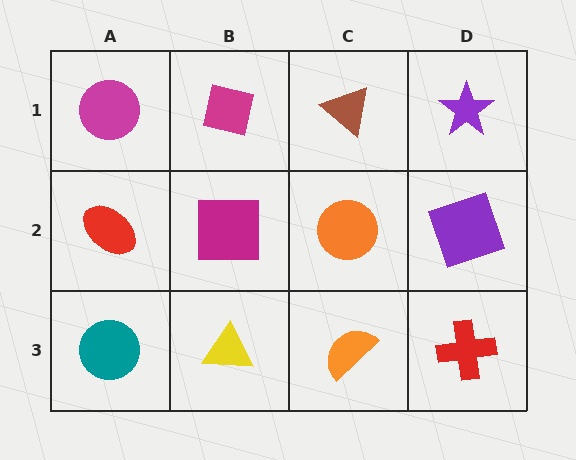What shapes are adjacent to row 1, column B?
A magenta square (row 2, column B), a magenta circle (row 1, column A), a brown triangle (row 1, column C).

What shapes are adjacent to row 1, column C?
An orange circle (row 2, column C), a magenta square (row 1, column B), a purple star (row 1, column D).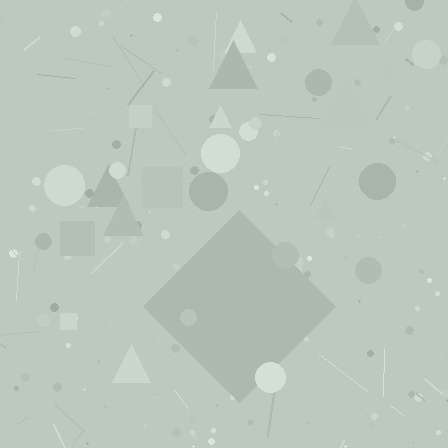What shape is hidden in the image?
A diamond is hidden in the image.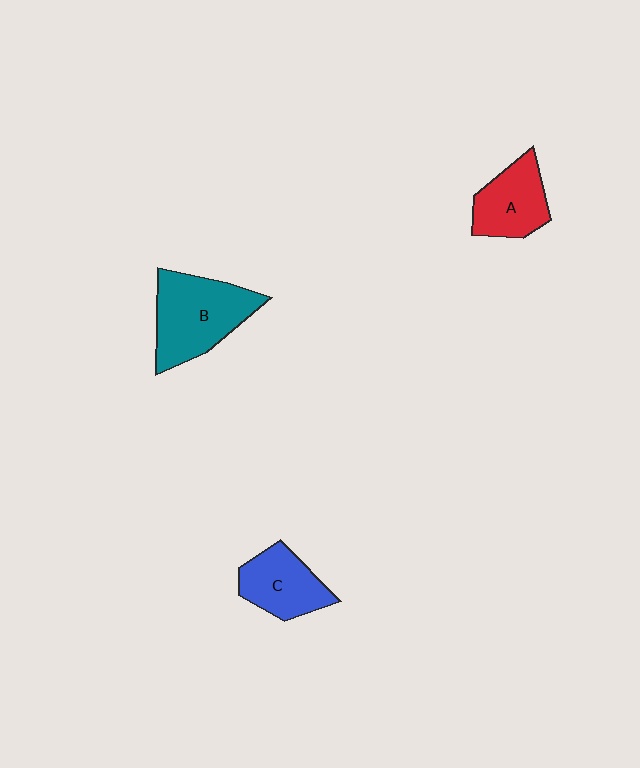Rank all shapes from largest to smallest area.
From largest to smallest: B (teal), A (red), C (blue).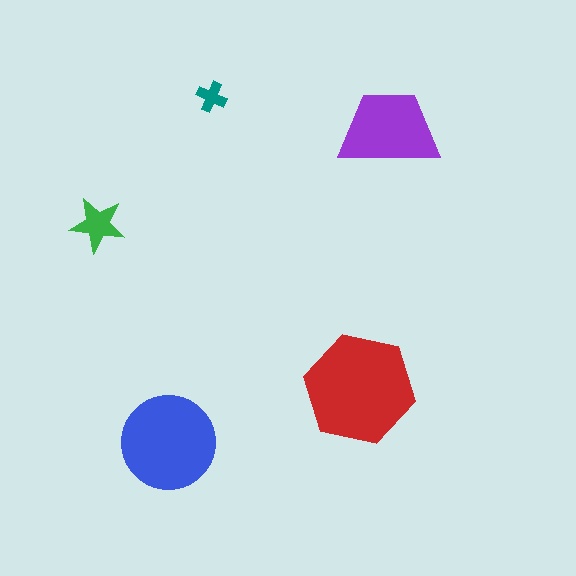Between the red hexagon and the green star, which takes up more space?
The red hexagon.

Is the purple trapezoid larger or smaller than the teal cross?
Larger.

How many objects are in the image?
There are 5 objects in the image.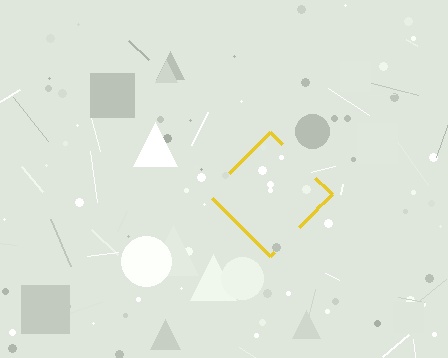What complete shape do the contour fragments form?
The contour fragments form a diamond.